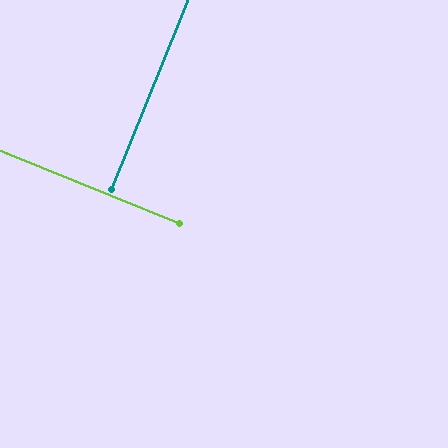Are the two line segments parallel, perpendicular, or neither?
Perpendicular — they meet at approximately 90°.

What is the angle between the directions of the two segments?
Approximately 90 degrees.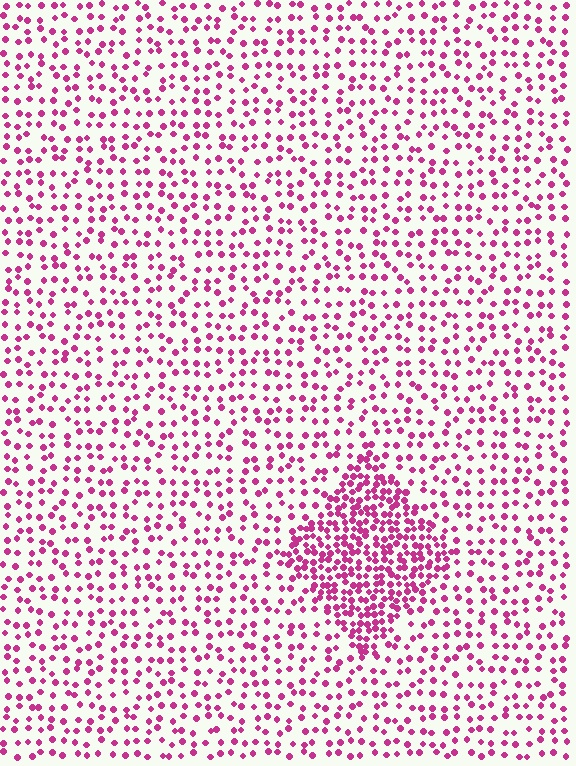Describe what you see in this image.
The image contains small magenta elements arranged at two different densities. A diamond-shaped region is visible where the elements are more densely packed than the surrounding area.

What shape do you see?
I see a diamond.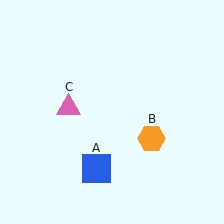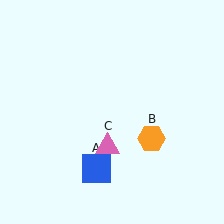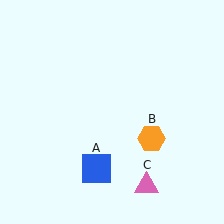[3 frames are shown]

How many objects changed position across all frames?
1 object changed position: pink triangle (object C).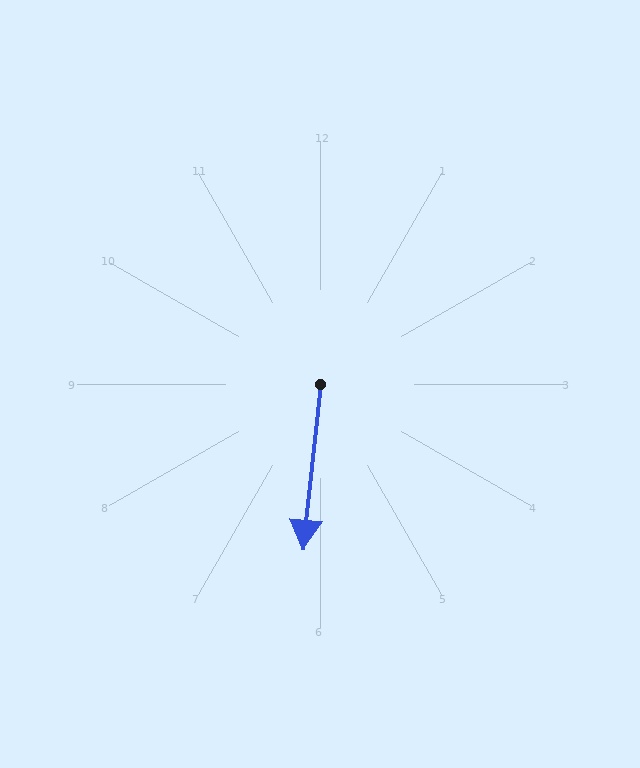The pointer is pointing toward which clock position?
Roughly 6 o'clock.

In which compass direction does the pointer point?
South.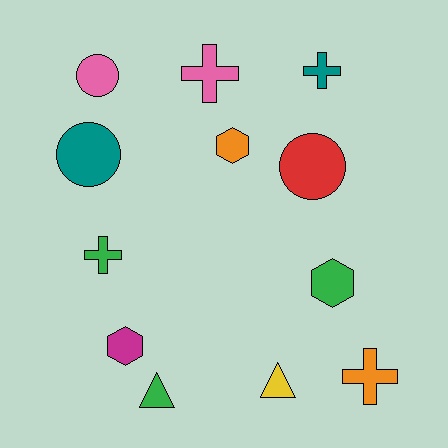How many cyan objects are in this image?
There are no cyan objects.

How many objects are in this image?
There are 12 objects.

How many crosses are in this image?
There are 4 crosses.